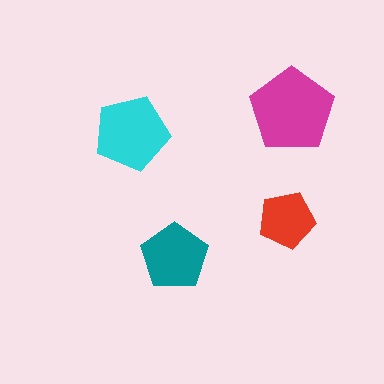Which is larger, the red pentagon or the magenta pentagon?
The magenta one.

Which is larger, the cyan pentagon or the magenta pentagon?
The magenta one.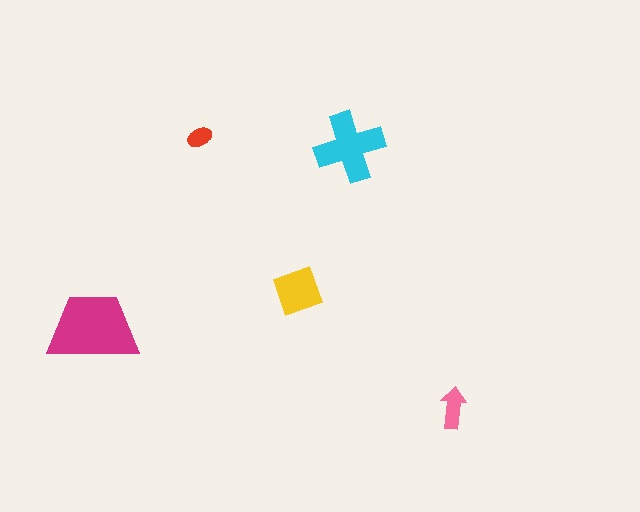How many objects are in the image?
There are 5 objects in the image.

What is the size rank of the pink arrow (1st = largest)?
4th.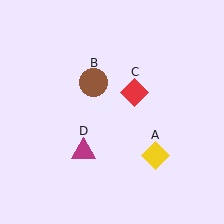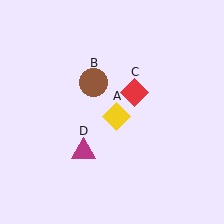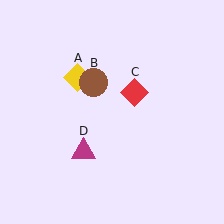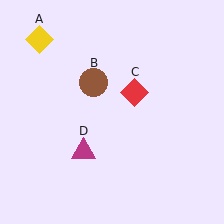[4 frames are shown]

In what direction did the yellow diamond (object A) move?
The yellow diamond (object A) moved up and to the left.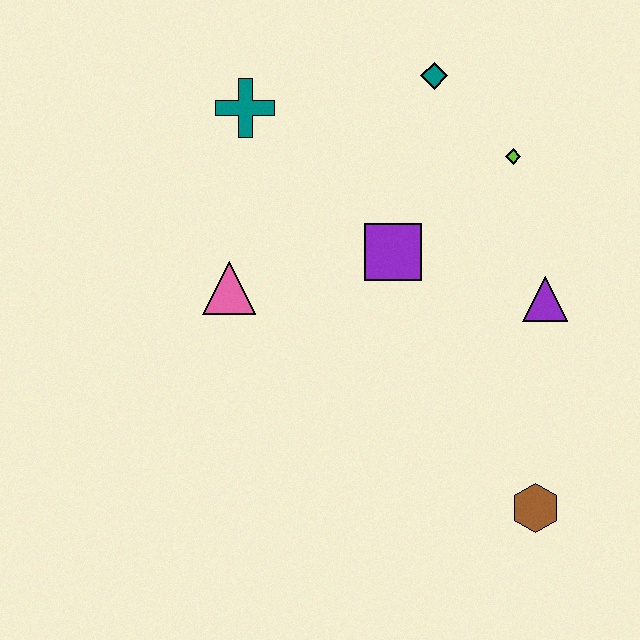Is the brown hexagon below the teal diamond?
Yes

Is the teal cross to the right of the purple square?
No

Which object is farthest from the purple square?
The brown hexagon is farthest from the purple square.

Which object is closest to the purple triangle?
The lime diamond is closest to the purple triangle.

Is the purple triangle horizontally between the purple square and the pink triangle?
No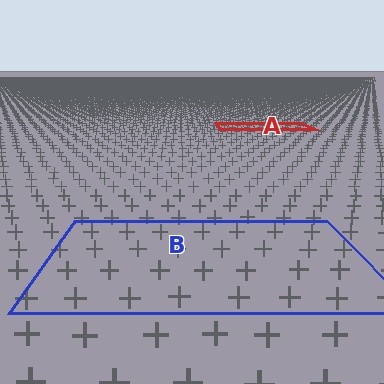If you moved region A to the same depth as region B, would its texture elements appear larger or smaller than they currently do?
They would appear larger. At a closer depth, the same texture elements are projected at a bigger on-screen size.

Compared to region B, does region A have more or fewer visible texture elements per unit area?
Region A has more texture elements per unit area — they are packed more densely because it is farther away.